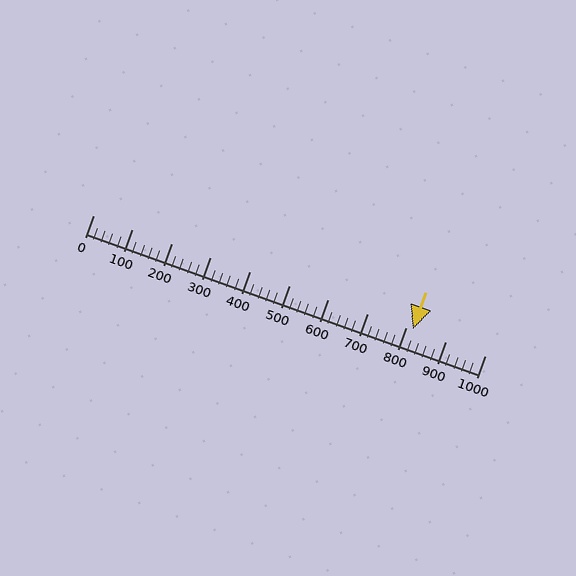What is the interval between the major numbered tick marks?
The major tick marks are spaced 100 units apart.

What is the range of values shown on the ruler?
The ruler shows values from 0 to 1000.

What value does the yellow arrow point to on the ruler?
The yellow arrow points to approximately 816.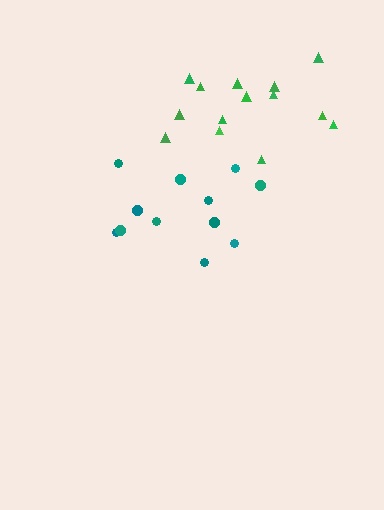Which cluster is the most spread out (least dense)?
Green.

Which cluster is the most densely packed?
Teal.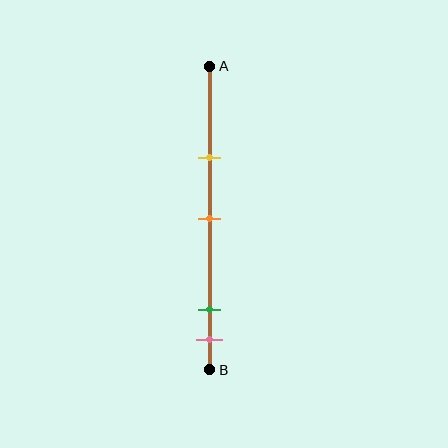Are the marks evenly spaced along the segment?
No, the marks are not evenly spaced.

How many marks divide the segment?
There are 4 marks dividing the segment.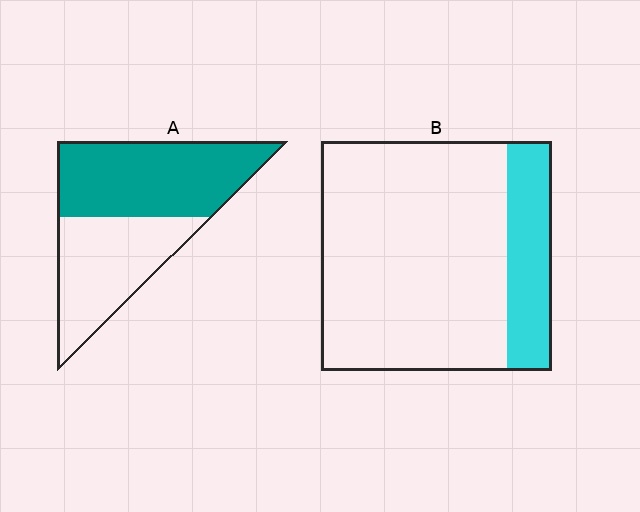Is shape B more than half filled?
No.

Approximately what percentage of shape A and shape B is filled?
A is approximately 55% and B is approximately 20%.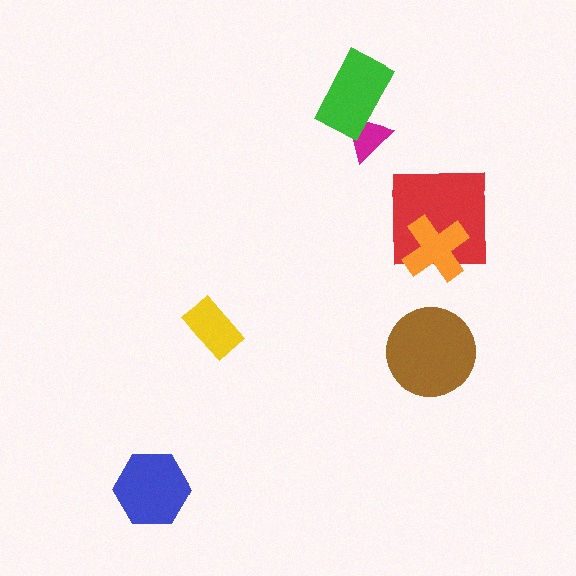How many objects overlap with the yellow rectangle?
0 objects overlap with the yellow rectangle.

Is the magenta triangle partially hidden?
Yes, it is partially covered by another shape.